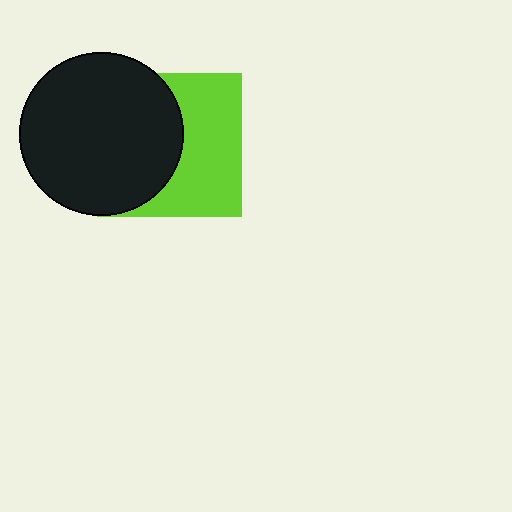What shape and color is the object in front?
The object in front is a black circle.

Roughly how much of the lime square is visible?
About half of it is visible (roughly 50%).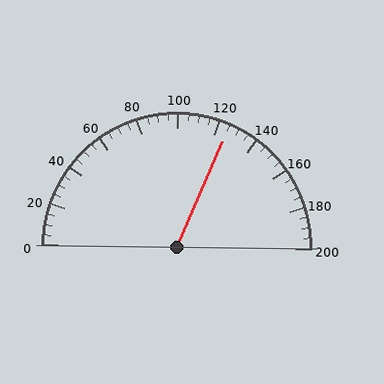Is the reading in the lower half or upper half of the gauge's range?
The reading is in the upper half of the range (0 to 200).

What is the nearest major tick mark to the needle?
The nearest major tick mark is 120.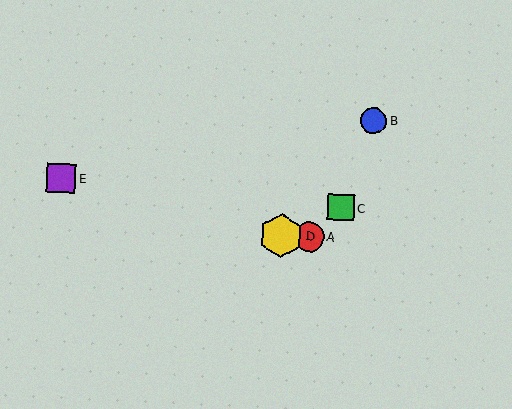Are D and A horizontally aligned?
Yes, both are at y≈236.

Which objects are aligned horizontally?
Objects A, D are aligned horizontally.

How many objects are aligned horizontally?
2 objects (A, D) are aligned horizontally.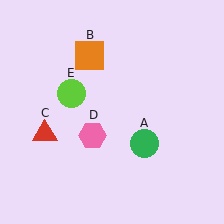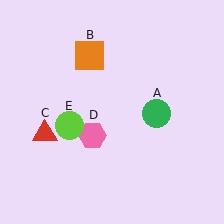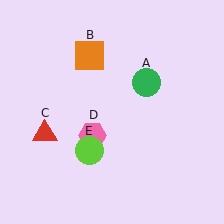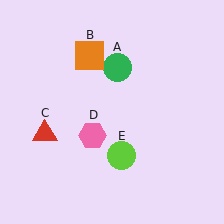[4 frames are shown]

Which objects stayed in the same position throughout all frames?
Orange square (object B) and red triangle (object C) and pink hexagon (object D) remained stationary.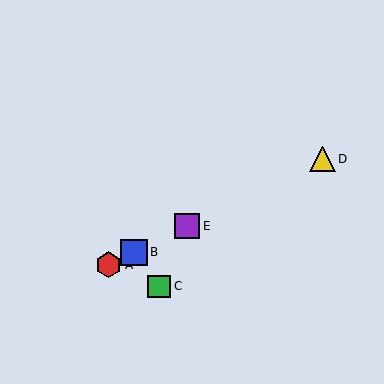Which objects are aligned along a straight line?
Objects A, B, D, E are aligned along a straight line.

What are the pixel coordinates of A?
Object A is at (109, 265).